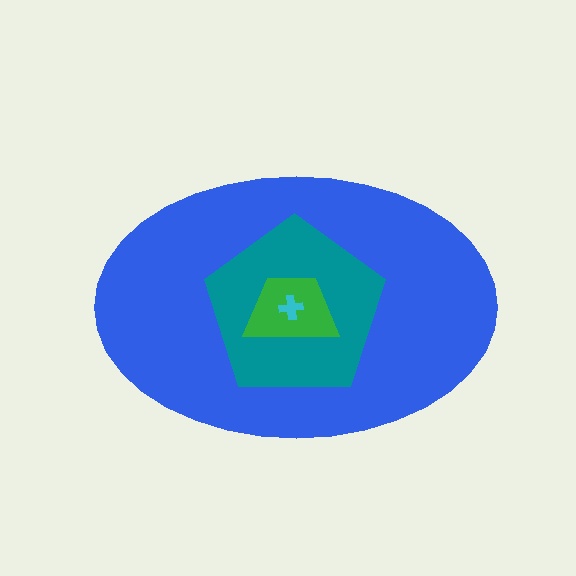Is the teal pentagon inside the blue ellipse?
Yes.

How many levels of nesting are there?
4.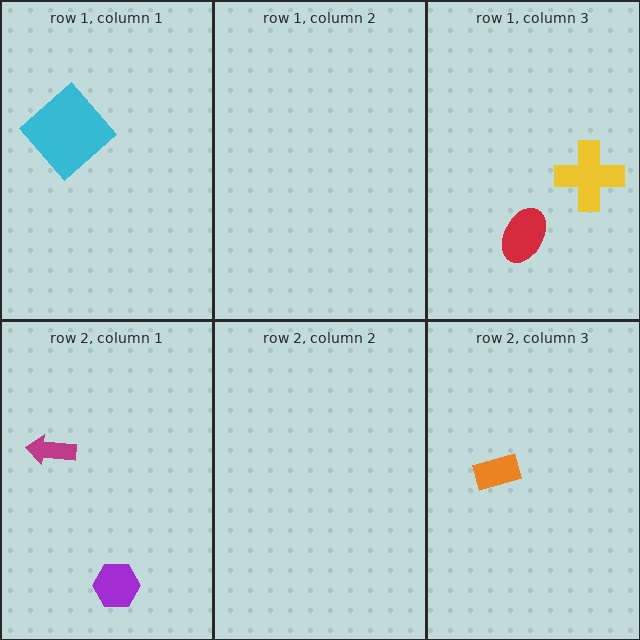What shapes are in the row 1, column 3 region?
The red ellipse, the yellow cross.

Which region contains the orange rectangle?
The row 2, column 3 region.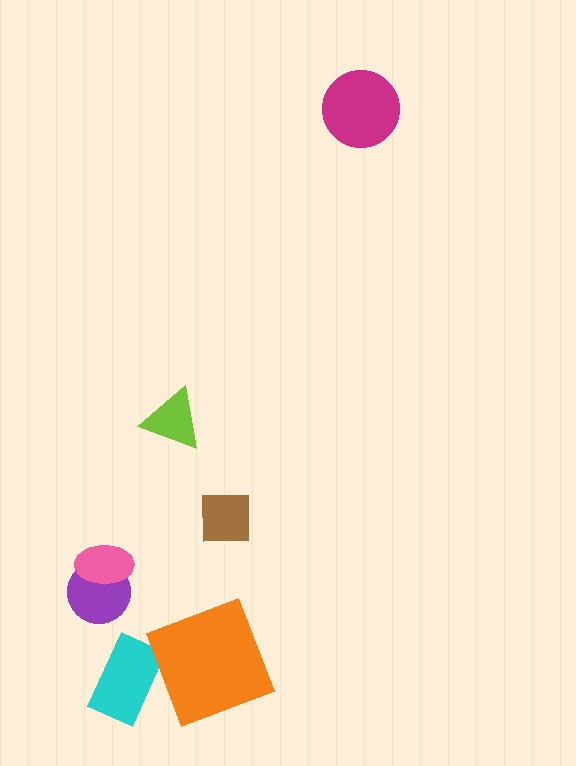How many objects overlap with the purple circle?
1 object overlaps with the purple circle.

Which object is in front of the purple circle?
The pink ellipse is in front of the purple circle.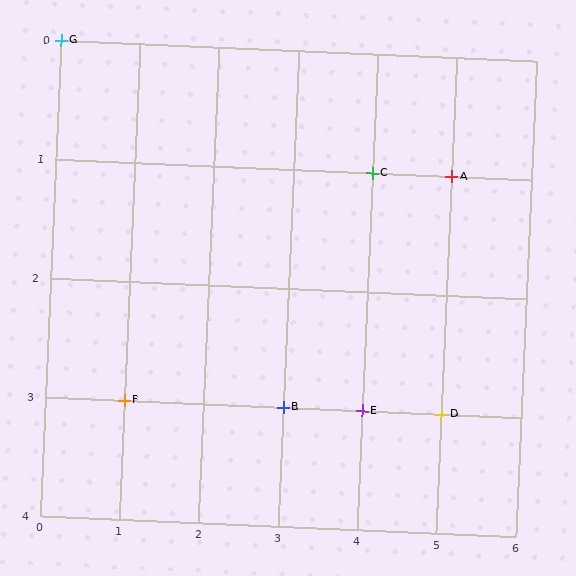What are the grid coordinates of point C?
Point C is at grid coordinates (4, 1).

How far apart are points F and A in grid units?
Points F and A are 4 columns and 2 rows apart (about 4.5 grid units diagonally).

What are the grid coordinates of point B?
Point B is at grid coordinates (3, 3).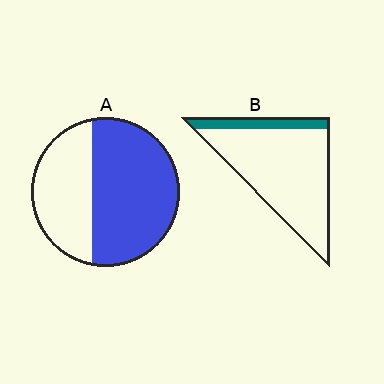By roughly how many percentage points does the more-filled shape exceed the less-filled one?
By roughly 45 percentage points (A over B).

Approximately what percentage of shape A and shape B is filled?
A is approximately 60% and B is approximately 15%.